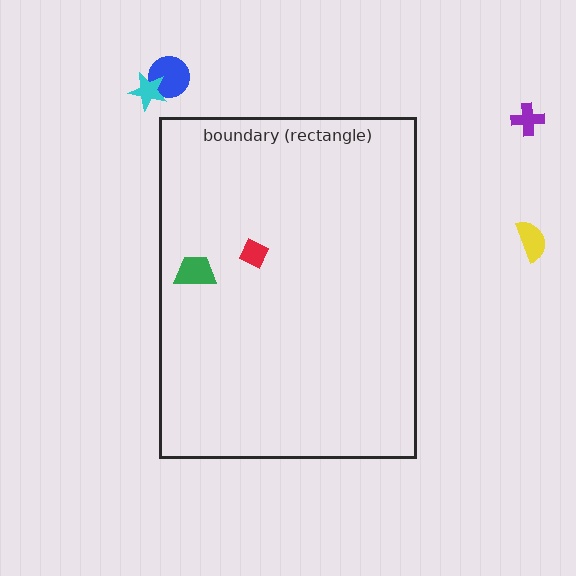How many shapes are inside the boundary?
2 inside, 4 outside.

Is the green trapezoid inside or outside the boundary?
Inside.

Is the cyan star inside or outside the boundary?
Outside.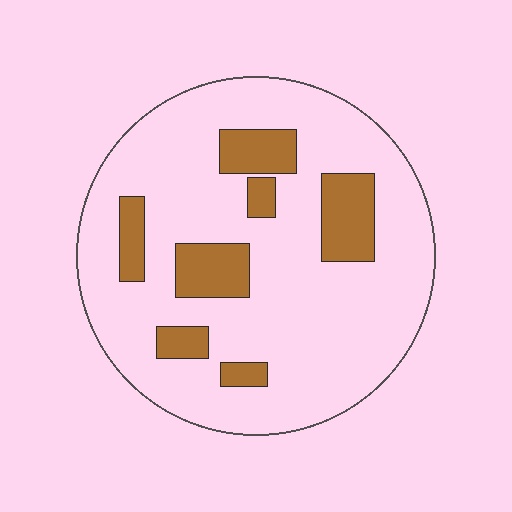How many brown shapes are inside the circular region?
7.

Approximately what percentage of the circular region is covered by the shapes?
Approximately 20%.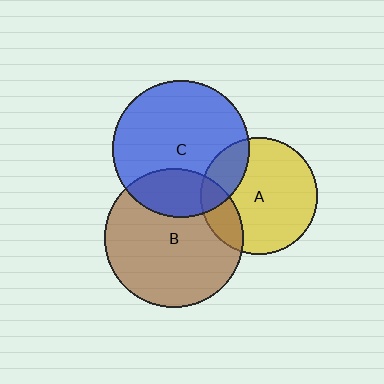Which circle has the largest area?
Circle B (brown).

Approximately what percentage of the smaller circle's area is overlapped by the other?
Approximately 20%.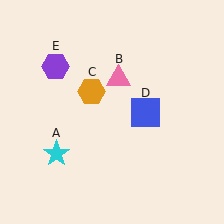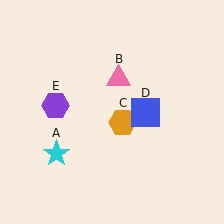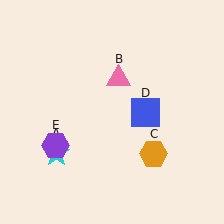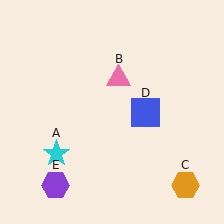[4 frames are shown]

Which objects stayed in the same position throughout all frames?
Cyan star (object A) and pink triangle (object B) and blue square (object D) remained stationary.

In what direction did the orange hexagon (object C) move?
The orange hexagon (object C) moved down and to the right.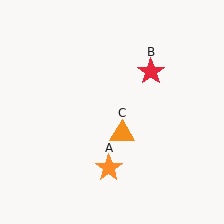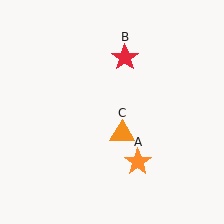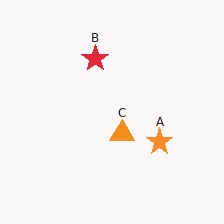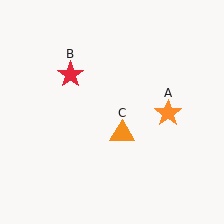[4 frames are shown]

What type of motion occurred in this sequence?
The orange star (object A), red star (object B) rotated counterclockwise around the center of the scene.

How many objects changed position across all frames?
2 objects changed position: orange star (object A), red star (object B).